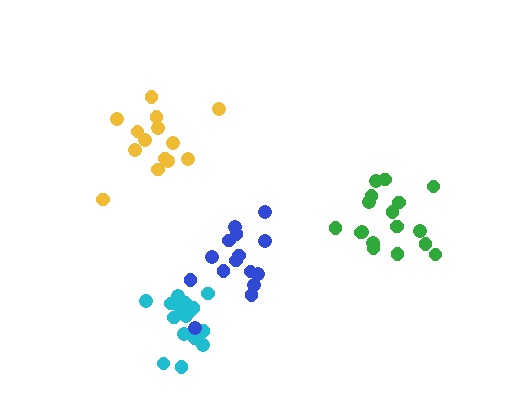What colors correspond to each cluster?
The clusters are colored: cyan, yellow, green, blue.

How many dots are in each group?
Group 1: 16 dots, Group 2: 14 dots, Group 3: 17 dots, Group 4: 15 dots (62 total).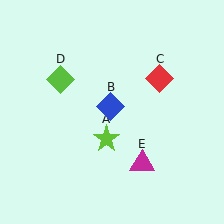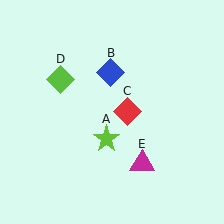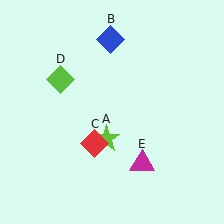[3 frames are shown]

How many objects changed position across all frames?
2 objects changed position: blue diamond (object B), red diamond (object C).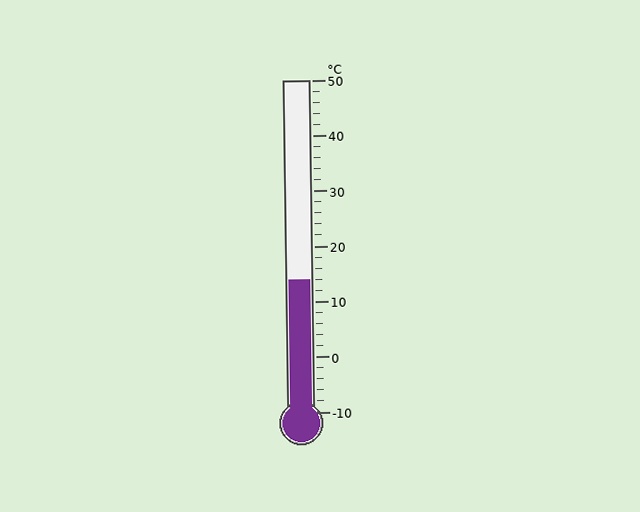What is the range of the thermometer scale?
The thermometer scale ranges from -10°C to 50°C.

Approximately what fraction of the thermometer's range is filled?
The thermometer is filled to approximately 40% of its range.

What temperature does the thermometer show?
The thermometer shows approximately 14°C.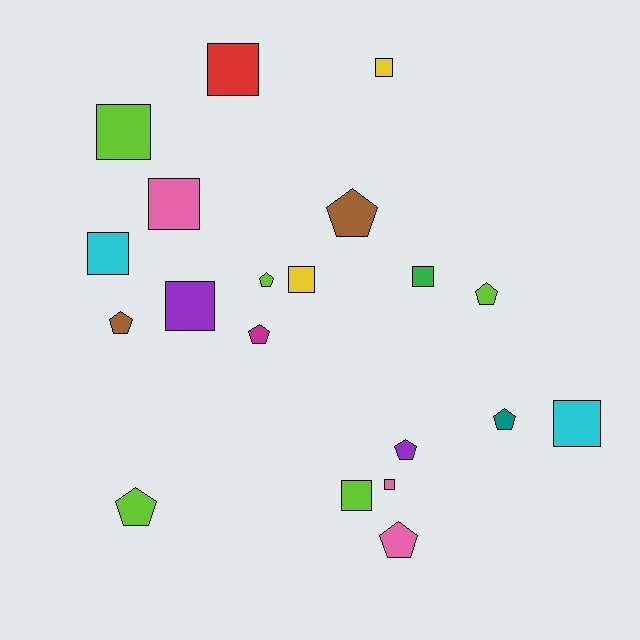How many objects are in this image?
There are 20 objects.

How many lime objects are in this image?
There are 5 lime objects.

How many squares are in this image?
There are 11 squares.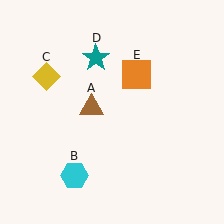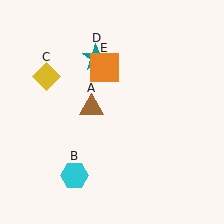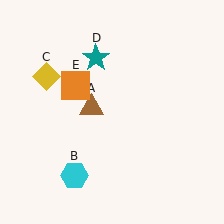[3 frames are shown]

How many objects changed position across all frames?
1 object changed position: orange square (object E).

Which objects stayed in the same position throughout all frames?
Brown triangle (object A) and cyan hexagon (object B) and yellow diamond (object C) and teal star (object D) remained stationary.